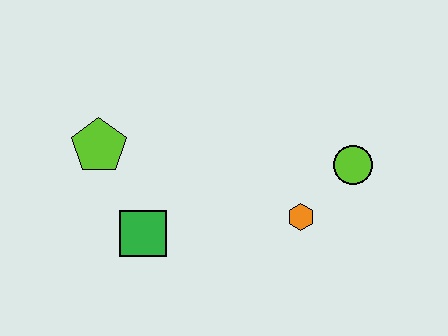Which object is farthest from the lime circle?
The lime pentagon is farthest from the lime circle.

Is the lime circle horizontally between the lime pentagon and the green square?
No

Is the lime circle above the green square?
Yes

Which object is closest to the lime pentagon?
The green square is closest to the lime pentagon.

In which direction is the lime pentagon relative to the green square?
The lime pentagon is above the green square.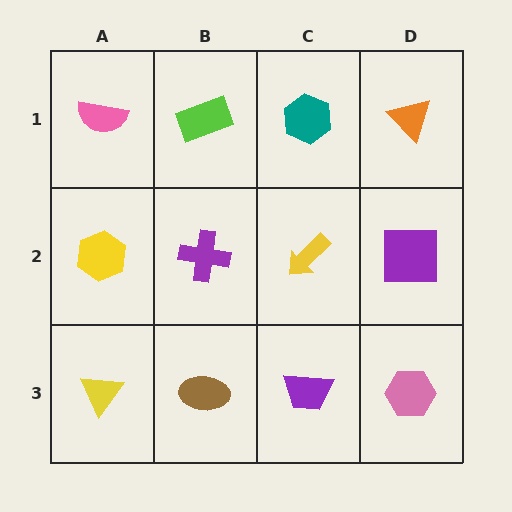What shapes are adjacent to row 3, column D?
A purple square (row 2, column D), a purple trapezoid (row 3, column C).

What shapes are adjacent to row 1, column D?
A purple square (row 2, column D), a teal hexagon (row 1, column C).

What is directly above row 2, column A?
A pink semicircle.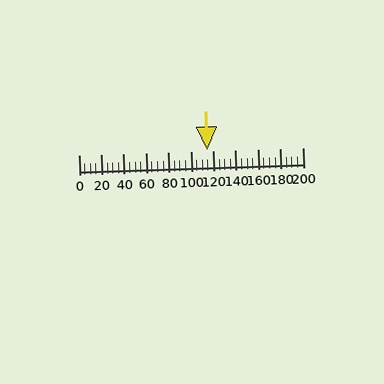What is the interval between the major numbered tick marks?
The major tick marks are spaced 20 units apart.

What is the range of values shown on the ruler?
The ruler shows values from 0 to 200.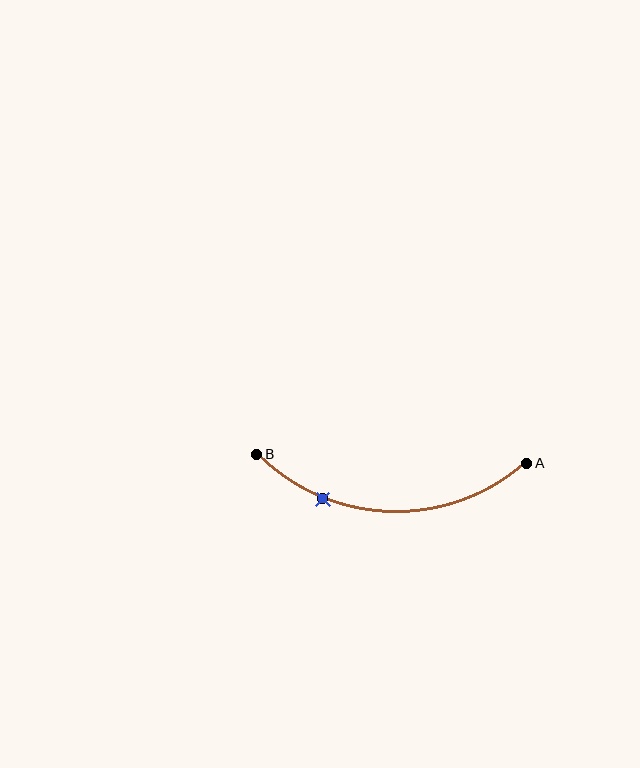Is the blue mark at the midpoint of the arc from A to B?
No. The blue mark lies on the arc but is closer to endpoint B. The arc midpoint would be at the point on the curve equidistant along the arc from both A and B.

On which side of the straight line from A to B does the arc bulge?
The arc bulges below the straight line connecting A and B.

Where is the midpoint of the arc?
The arc midpoint is the point on the curve farthest from the straight line joining A and B. It sits below that line.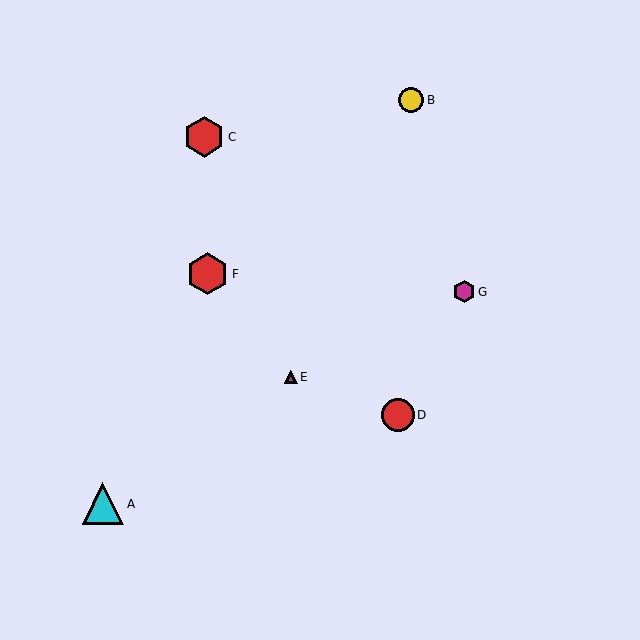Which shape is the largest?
The red hexagon (labeled F) is the largest.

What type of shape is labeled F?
Shape F is a red hexagon.